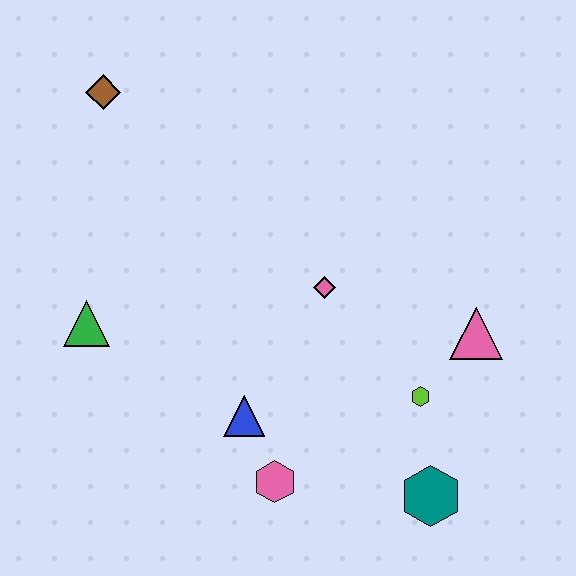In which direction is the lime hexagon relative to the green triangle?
The lime hexagon is to the right of the green triangle.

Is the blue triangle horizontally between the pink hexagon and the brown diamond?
Yes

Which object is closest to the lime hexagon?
The pink triangle is closest to the lime hexagon.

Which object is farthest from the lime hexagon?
The brown diamond is farthest from the lime hexagon.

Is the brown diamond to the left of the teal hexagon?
Yes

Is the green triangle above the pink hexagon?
Yes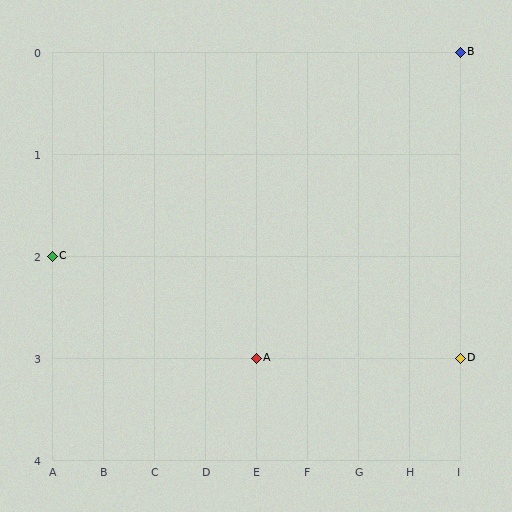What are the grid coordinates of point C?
Point C is at grid coordinates (A, 2).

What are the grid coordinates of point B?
Point B is at grid coordinates (I, 0).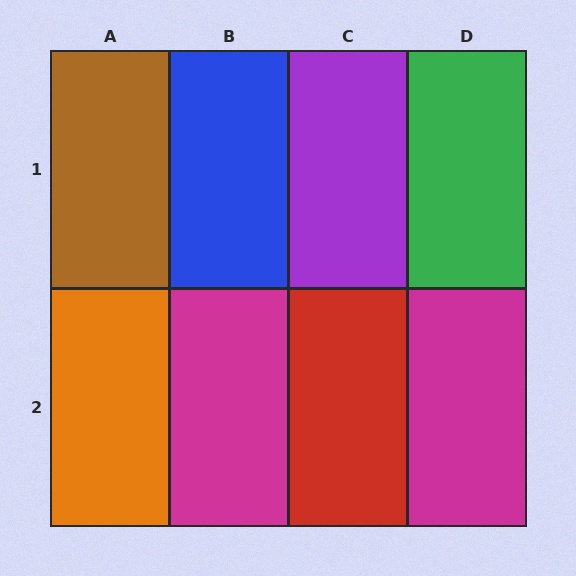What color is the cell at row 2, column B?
Magenta.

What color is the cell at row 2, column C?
Red.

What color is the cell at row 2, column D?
Magenta.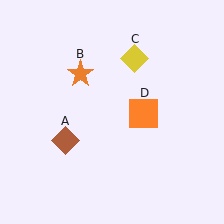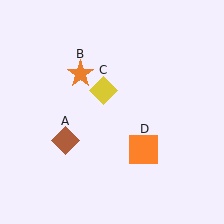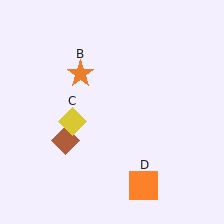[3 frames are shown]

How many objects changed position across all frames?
2 objects changed position: yellow diamond (object C), orange square (object D).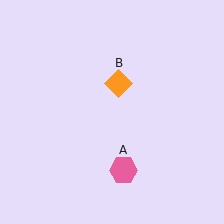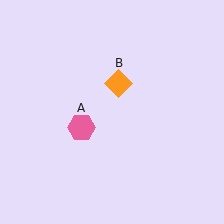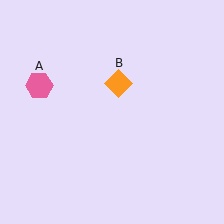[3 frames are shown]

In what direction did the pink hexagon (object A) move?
The pink hexagon (object A) moved up and to the left.